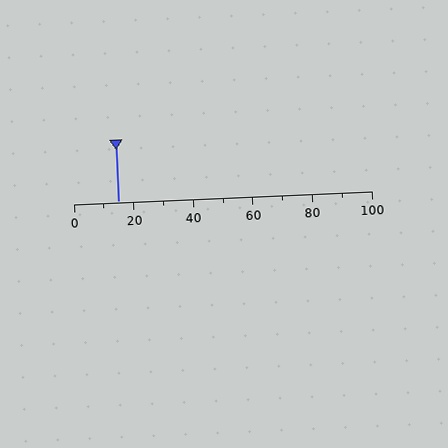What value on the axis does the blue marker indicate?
The marker indicates approximately 15.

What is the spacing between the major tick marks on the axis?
The major ticks are spaced 20 apart.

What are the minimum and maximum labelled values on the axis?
The axis runs from 0 to 100.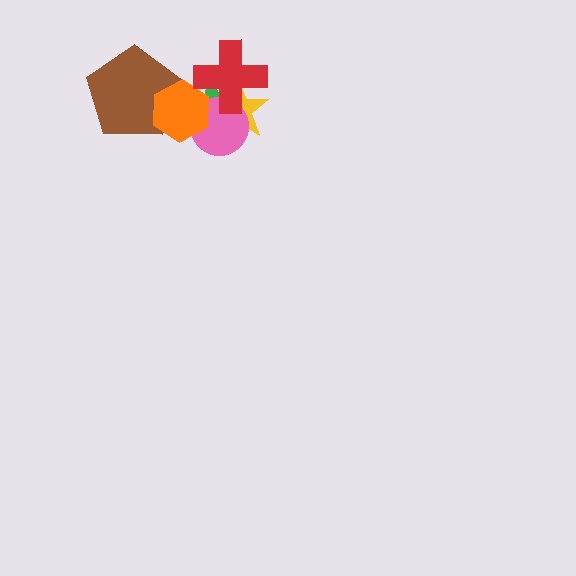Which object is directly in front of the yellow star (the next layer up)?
The green star is directly in front of the yellow star.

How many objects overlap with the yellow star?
3 objects overlap with the yellow star.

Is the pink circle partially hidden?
Yes, it is partially covered by another shape.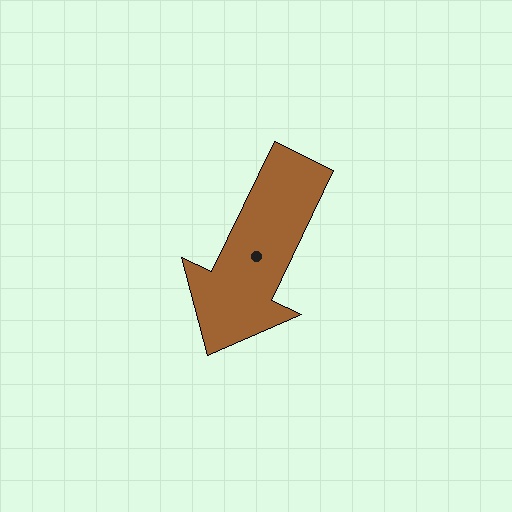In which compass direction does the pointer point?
Southwest.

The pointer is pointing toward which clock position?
Roughly 7 o'clock.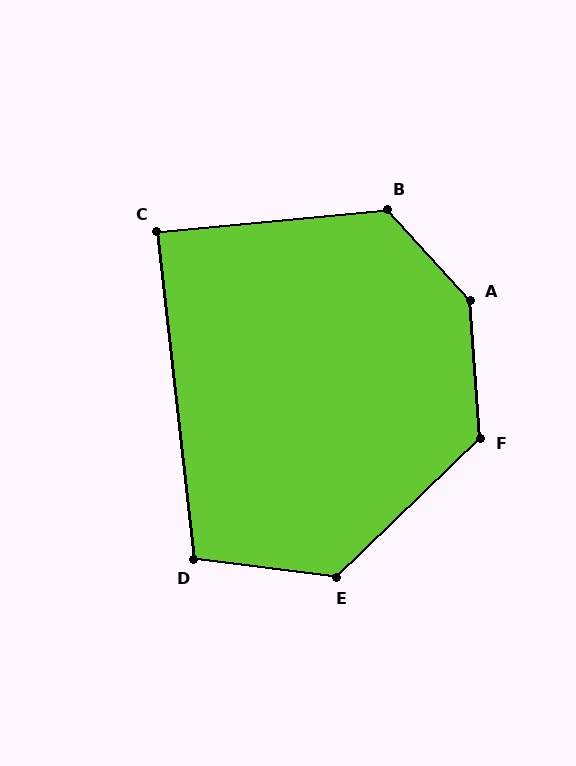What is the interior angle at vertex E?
Approximately 129 degrees (obtuse).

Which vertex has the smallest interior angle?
C, at approximately 89 degrees.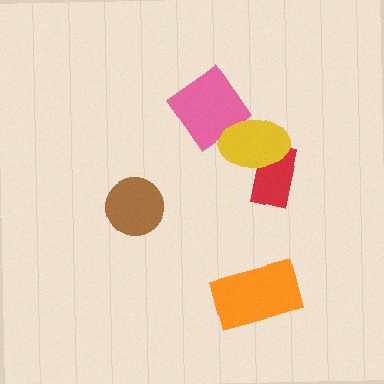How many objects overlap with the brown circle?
0 objects overlap with the brown circle.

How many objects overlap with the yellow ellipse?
2 objects overlap with the yellow ellipse.